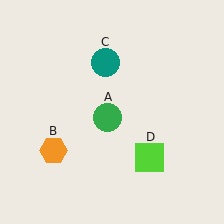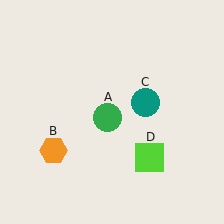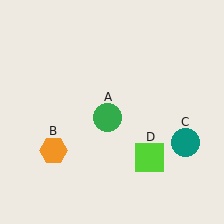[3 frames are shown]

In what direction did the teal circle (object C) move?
The teal circle (object C) moved down and to the right.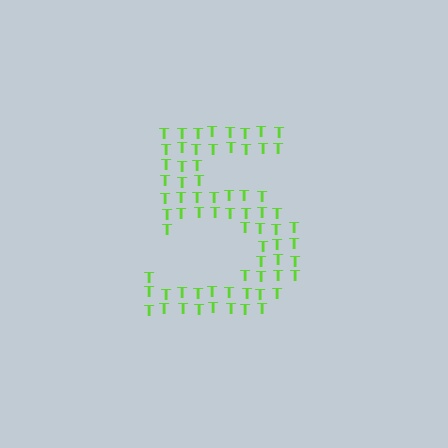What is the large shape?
The large shape is the digit 5.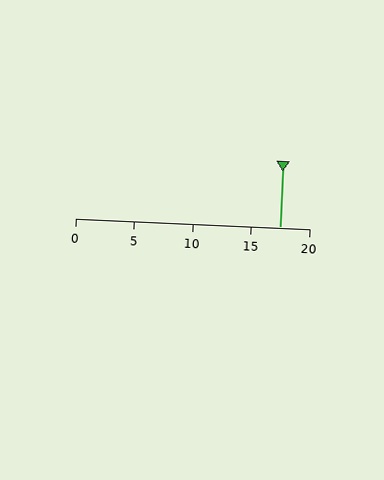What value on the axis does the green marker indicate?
The marker indicates approximately 17.5.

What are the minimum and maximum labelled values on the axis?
The axis runs from 0 to 20.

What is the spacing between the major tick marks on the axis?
The major ticks are spaced 5 apart.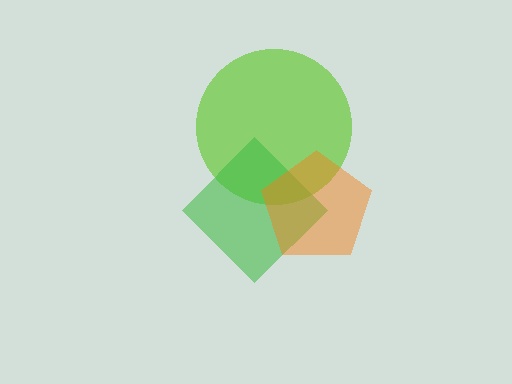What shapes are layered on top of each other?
The layered shapes are: a lime circle, a green diamond, an orange pentagon.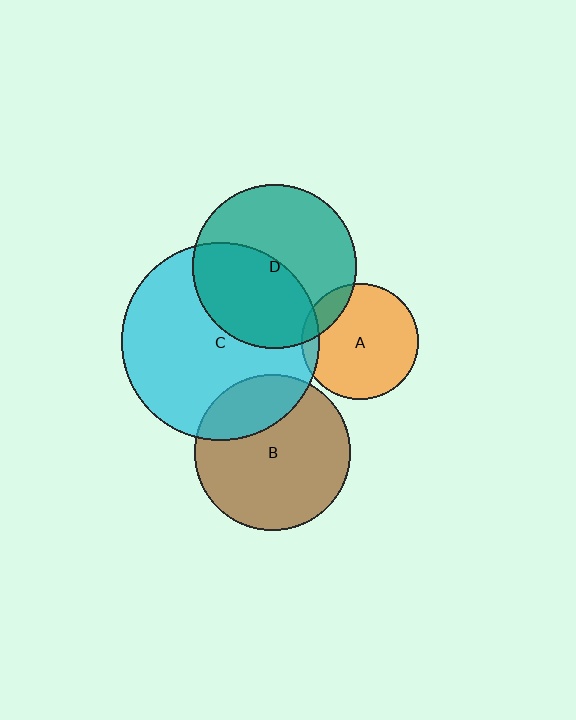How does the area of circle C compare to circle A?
Approximately 2.9 times.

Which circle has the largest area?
Circle C (cyan).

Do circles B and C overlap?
Yes.